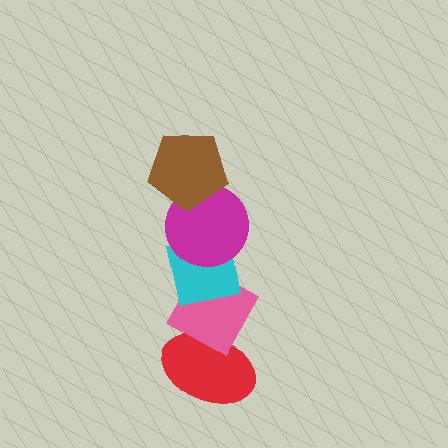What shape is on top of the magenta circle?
The brown pentagon is on top of the magenta circle.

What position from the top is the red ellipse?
The red ellipse is 5th from the top.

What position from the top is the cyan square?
The cyan square is 3rd from the top.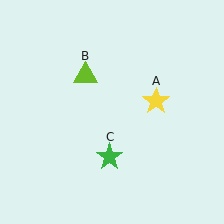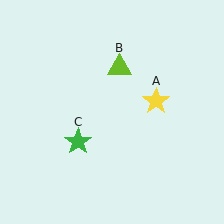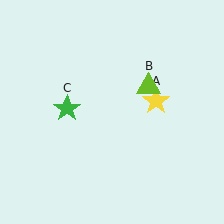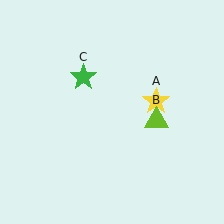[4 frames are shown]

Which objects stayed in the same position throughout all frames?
Yellow star (object A) remained stationary.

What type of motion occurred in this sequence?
The lime triangle (object B), green star (object C) rotated clockwise around the center of the scene.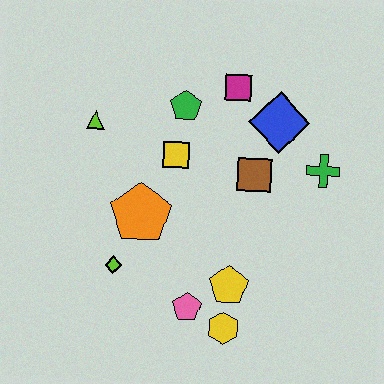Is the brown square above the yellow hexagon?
Yes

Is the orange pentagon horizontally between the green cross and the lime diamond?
Yes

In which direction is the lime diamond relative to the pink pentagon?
The lime diamond is to the left of the pink pentagon.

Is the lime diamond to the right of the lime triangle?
Yes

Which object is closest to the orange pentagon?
The lime diamond is closest to the orange pentagon.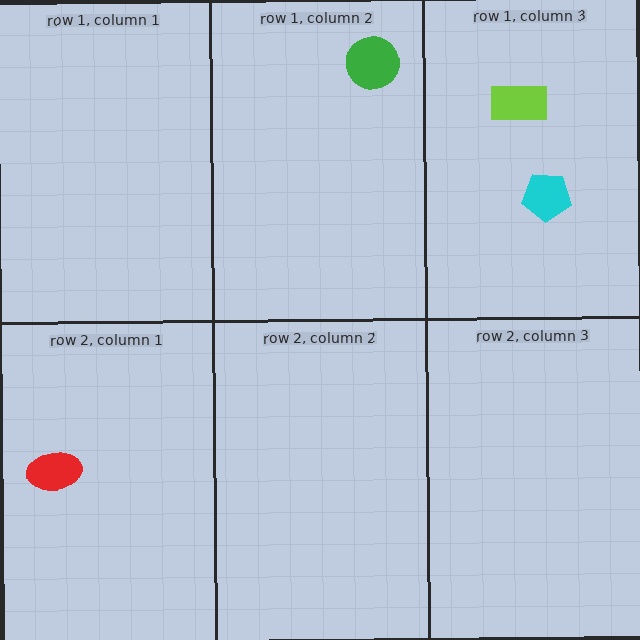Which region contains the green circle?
The row 1, column 2 region.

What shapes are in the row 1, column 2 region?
The green circle.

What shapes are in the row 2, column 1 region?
The red ellipse.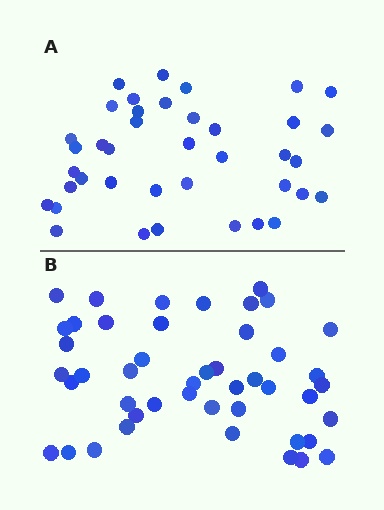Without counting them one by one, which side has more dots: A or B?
Region B (the bottom region) has more dots.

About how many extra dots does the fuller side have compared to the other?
Region B has roughly 8 or so more dots than region A.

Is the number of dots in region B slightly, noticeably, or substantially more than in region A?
Region B has only slightly more — the two regions are fairly close. The ratio is roughly 1.2 to 1.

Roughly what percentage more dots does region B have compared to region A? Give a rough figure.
About 20% more.